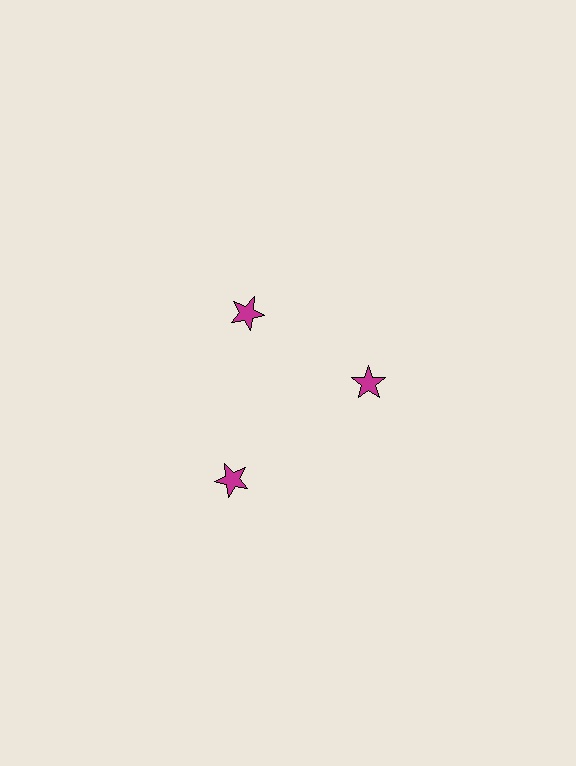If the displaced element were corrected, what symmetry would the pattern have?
It would have 3-fold rotational symmetry — the pattern would map onto itself every 120 degrees.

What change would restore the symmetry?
The symmetry would be restored by moving it inward, back onto the ring so that all 3 stars sit at equal angles and equal distance from the center.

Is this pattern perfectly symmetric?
No. The 3 magenta stars are arranged in a ring, but one element near the 7 o'clock position is pushed outward from the center, breaking the 3-fold rotational symmetry.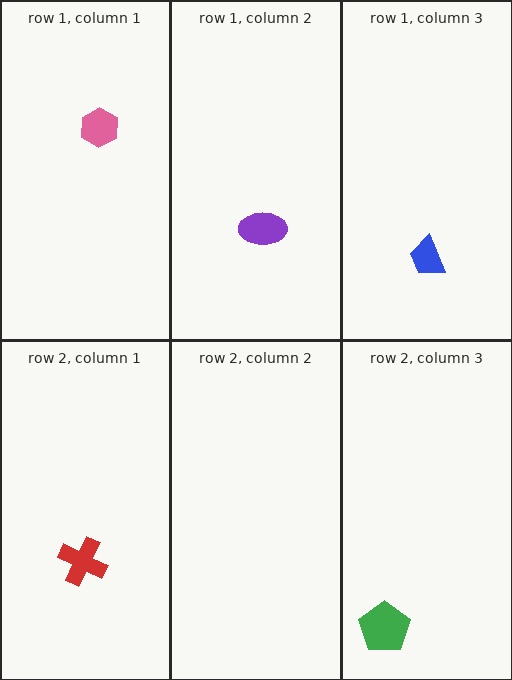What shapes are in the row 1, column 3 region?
The blue trapezoid.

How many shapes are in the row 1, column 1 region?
1.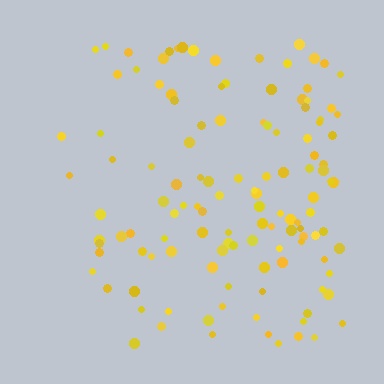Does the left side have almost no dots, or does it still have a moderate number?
Still a moderate number, just noticeably fewer than the right.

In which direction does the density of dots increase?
From left to right, with the right side densest.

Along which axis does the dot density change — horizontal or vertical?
Horizontal.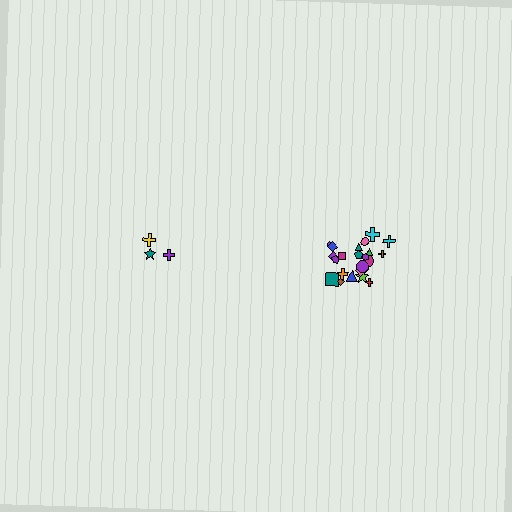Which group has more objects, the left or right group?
The right group.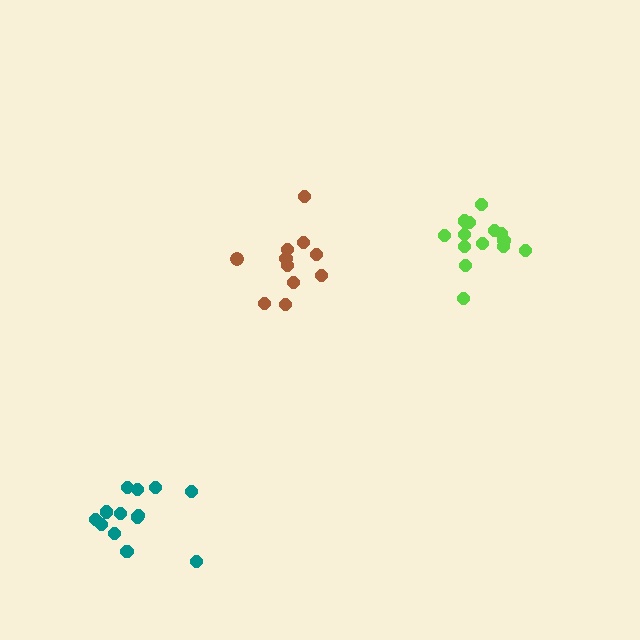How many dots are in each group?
Group 1: 11 dots, Group 2: 13 dots, Group 3: 14 dots (38 total).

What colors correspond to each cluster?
The clusters are colored: brown, teal, lime.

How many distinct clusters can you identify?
There are 3 distinct clusters.